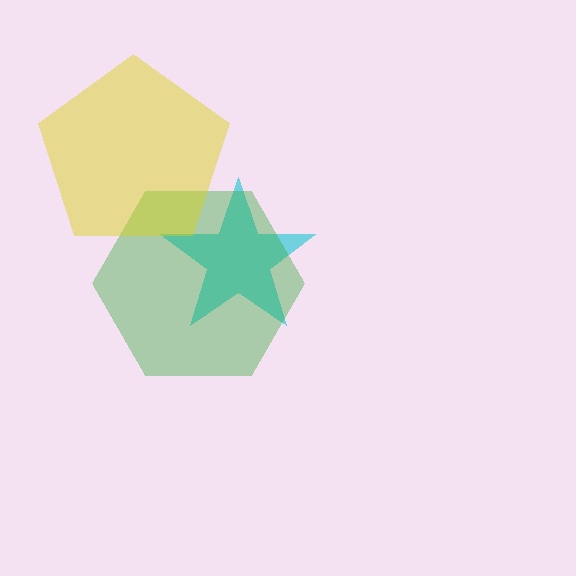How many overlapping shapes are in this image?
There are 3 overlapping shapes in the image.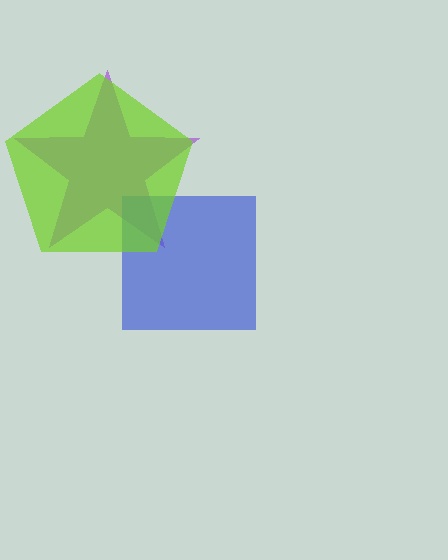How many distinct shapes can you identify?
There are 3 distinct shapes: a purple star, a blue square, a lime pentagon.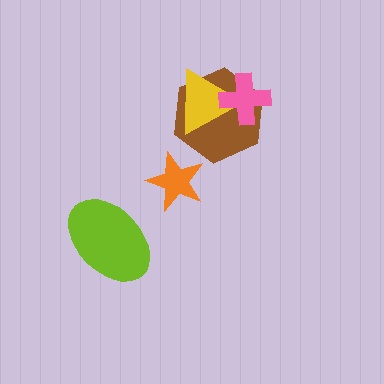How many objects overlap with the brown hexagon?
2 objects overlap with the brown hexagon.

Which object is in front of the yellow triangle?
The pink cross is in front of the yellow triangle.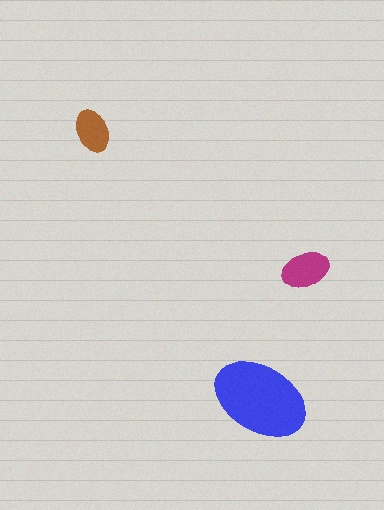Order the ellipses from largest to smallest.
the blue one, the magenta one, the brown one.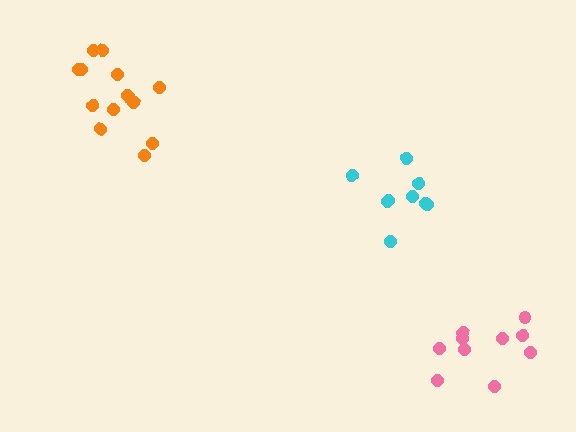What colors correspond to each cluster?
The clusters are colored: orange, pink, cyan.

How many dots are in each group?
Group 1: 14 dots, Group 2: 10 dots, Group 3: 9 dots (33 total).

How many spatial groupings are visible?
There are 3 spatial groupings.